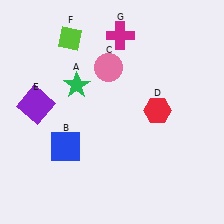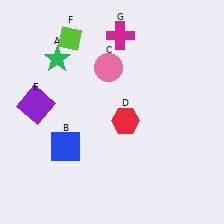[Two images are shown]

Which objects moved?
The objects that moved are: the green star (A), the red hexagon (D).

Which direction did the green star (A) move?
The green star (A) moved up.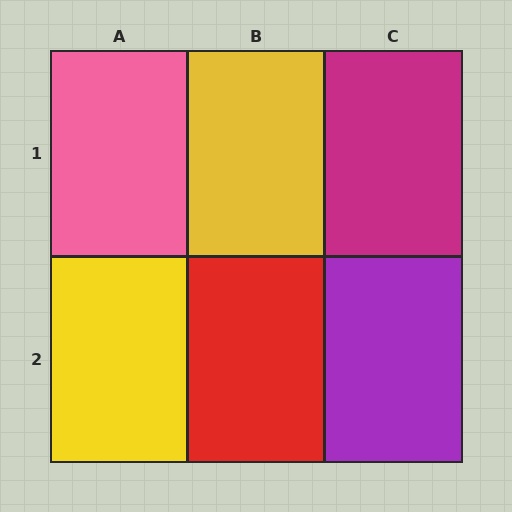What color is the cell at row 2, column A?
Yellow.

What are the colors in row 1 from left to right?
Pink, yellow, magenta.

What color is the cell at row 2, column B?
Red.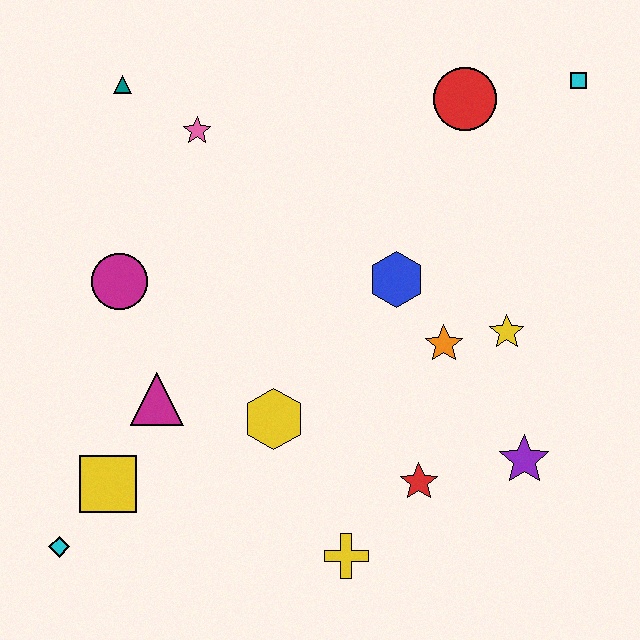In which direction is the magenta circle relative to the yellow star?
The magenta circle is to the left of the yellow star.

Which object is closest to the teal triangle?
The pink star is closest to the teal triangle.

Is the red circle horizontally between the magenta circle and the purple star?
Yes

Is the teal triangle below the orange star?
No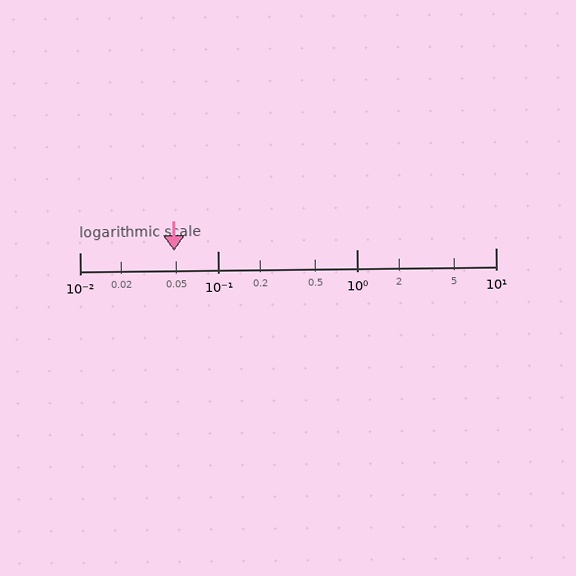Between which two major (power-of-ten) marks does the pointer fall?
The pointer is between 0.01 and 0.1.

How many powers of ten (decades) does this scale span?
The scale spans 3 decades, from 0.01 to 10.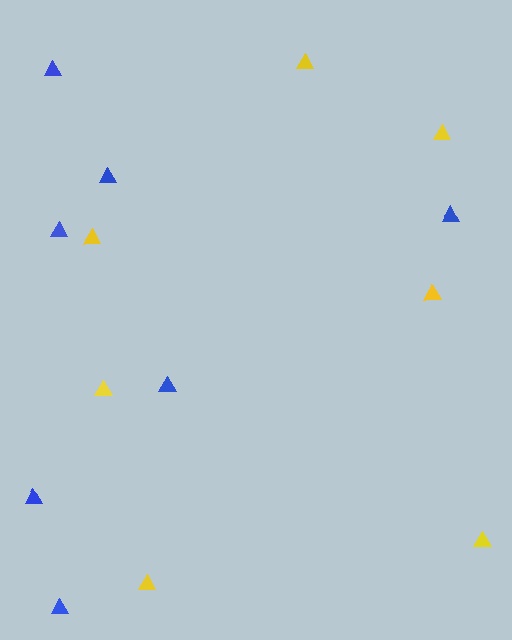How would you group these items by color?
There are 2 groups: one group of blue triangles (7) and one group of yellow triangles (7).